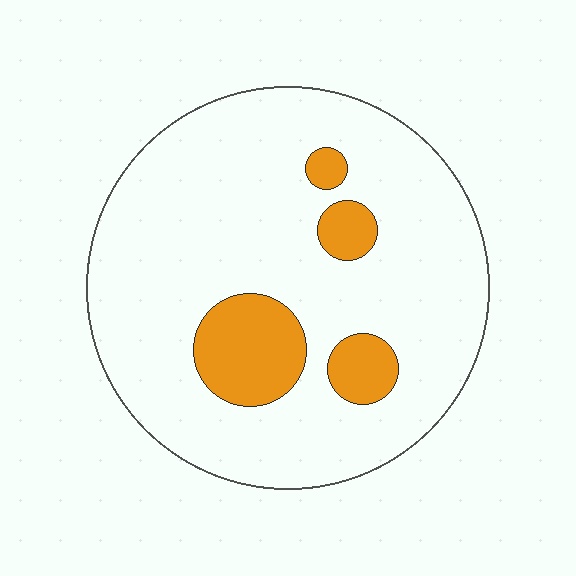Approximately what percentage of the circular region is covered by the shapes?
Approximately 15%.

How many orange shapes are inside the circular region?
4.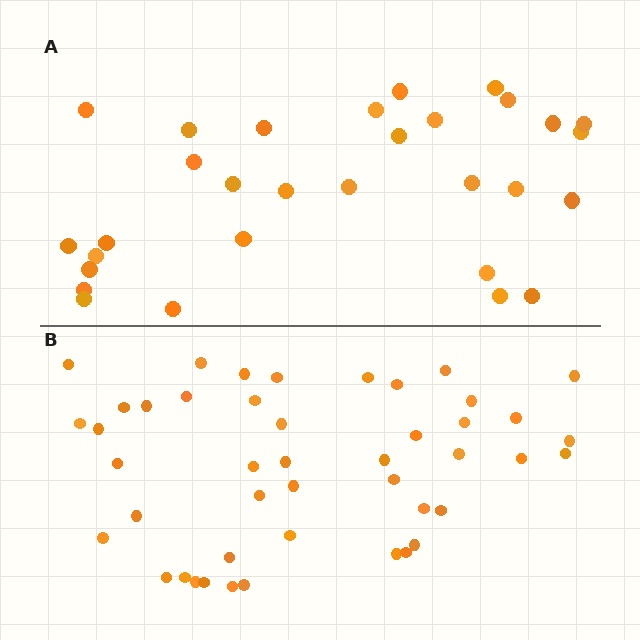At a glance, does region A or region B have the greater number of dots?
Region B (the bottom region) has more dots.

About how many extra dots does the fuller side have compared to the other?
Region B has approximately 15 more dots than region A.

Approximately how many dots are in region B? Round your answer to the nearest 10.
About 40 dots. (The exact count is 45, which rounds to 40.)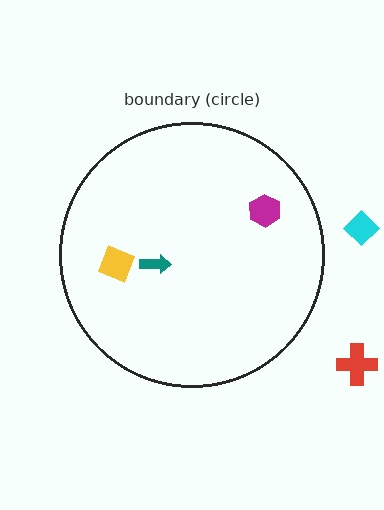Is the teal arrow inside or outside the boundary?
Inside.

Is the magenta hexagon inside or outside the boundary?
Inside.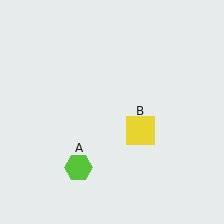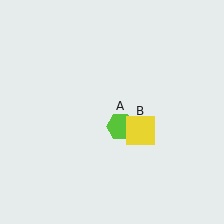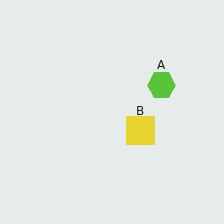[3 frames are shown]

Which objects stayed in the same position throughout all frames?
Yellow square (object B) remained stationary.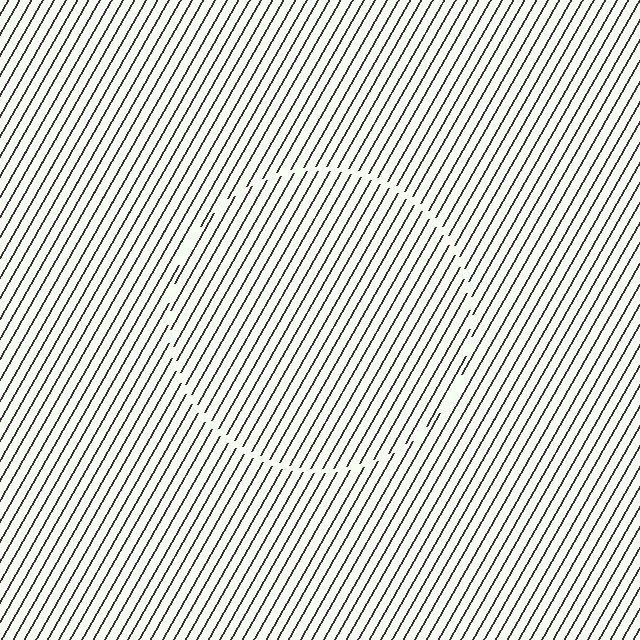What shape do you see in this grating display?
An illusory circle. The interior of the shape contains the same grating, shifted by half a period — the contour is defined by the phase discontinuity where line-ends from the inner and outer gratings abut.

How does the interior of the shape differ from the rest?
The interior of the shape contains the same grating, shifted by half a period — the contour is defined by the phase discontinuity where line-ends from the inner and outer gratings abut.